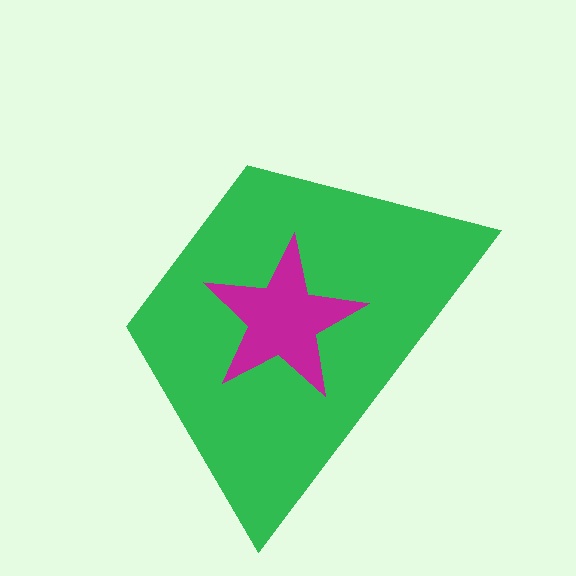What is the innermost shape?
The magenta star.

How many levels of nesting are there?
2.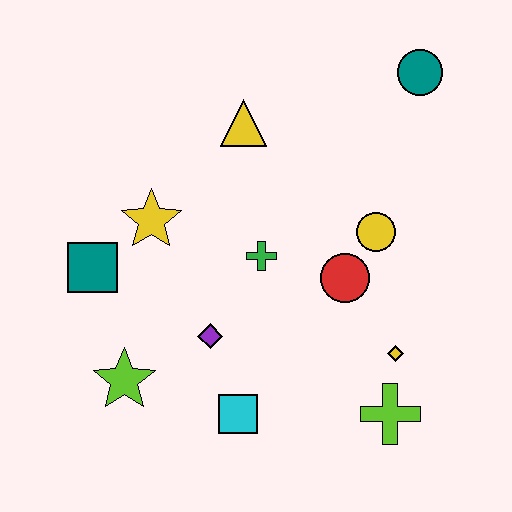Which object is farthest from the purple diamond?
The teal circle is farthest from the purple diamond.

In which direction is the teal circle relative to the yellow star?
The teal circle is to the right of the yellow star.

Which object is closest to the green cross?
The red circle is closest to the green cross.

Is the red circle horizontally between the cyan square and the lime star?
No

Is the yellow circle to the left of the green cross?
No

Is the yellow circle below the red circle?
No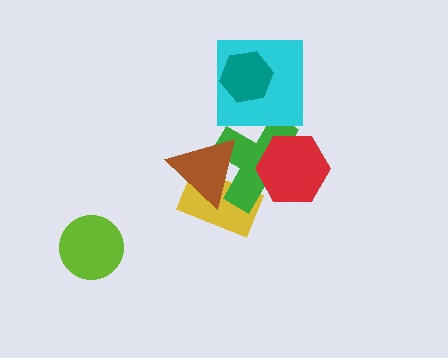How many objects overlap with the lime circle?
0 objects overlap with the lime circle.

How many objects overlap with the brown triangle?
2 objects overlap with the brown triangle.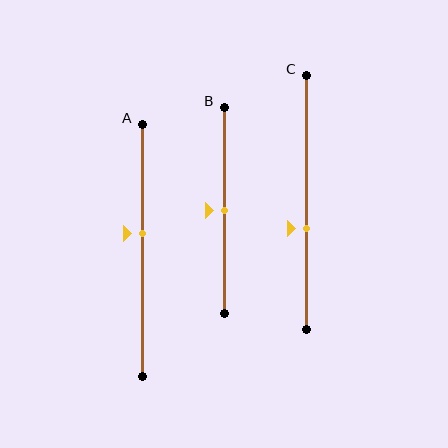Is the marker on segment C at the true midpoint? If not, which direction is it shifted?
No, the marker on segment C is shifted downward by about 10% of the segment length.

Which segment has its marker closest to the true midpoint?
Segment B has its marker closest to the true midpoint.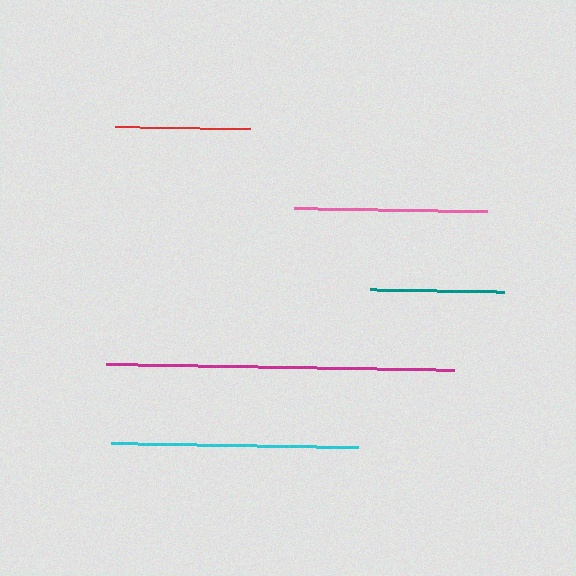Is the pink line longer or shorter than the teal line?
The pink line is longer than the teal line.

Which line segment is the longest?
The magenta line is the longest at approximately 348 pixels.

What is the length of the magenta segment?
The magenta segment is approximately 348 pixels long.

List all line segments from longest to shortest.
From longest to shortest: magenta, cyan, pink, teal, red.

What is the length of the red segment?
The red segment is approximately 134 pixels long.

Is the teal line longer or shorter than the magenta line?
The magenta line is longer than the teal line.